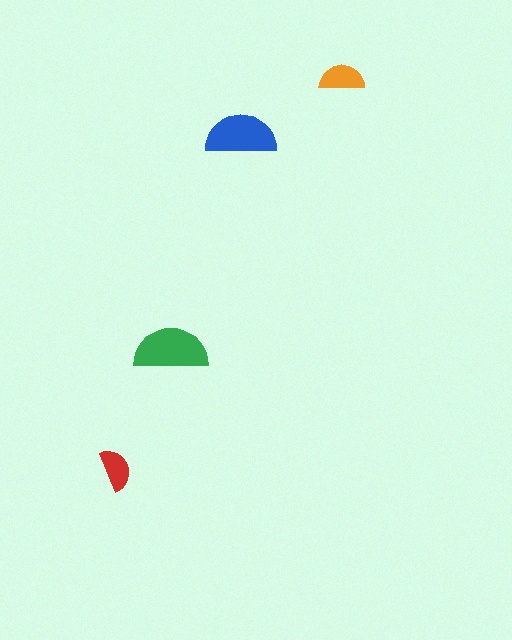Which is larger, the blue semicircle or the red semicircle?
The blue one.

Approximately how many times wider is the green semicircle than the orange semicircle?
About 1.5 times wider.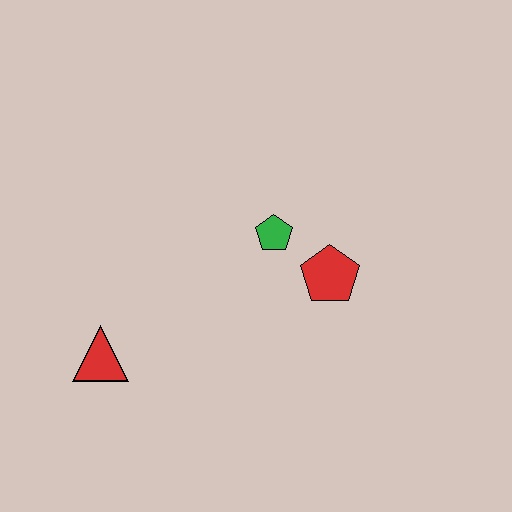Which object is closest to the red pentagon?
The green pentagon is closest to the red pentagon.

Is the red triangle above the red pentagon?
No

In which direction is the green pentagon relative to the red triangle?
The green pentagon is to the right of the red triangle.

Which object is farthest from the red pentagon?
The red triangle is farthest from the red pentagon.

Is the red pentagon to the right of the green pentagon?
Yes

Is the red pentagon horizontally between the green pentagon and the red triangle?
No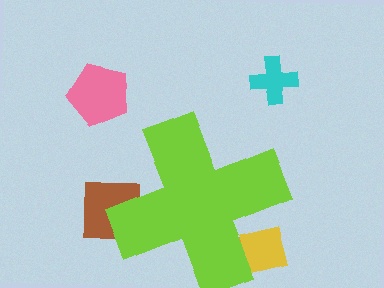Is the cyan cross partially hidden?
No, the cyan cross is fully visible.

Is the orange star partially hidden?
Yes, the orange star is partially hidden behind the lime cross.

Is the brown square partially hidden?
Yes, the brown square is partially hidden behind the lime cross.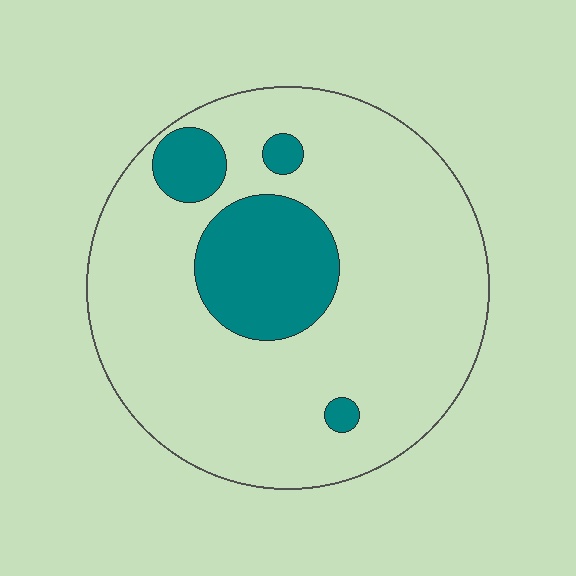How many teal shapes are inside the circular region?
4.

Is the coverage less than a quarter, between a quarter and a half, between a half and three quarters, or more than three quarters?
Less than a quarter.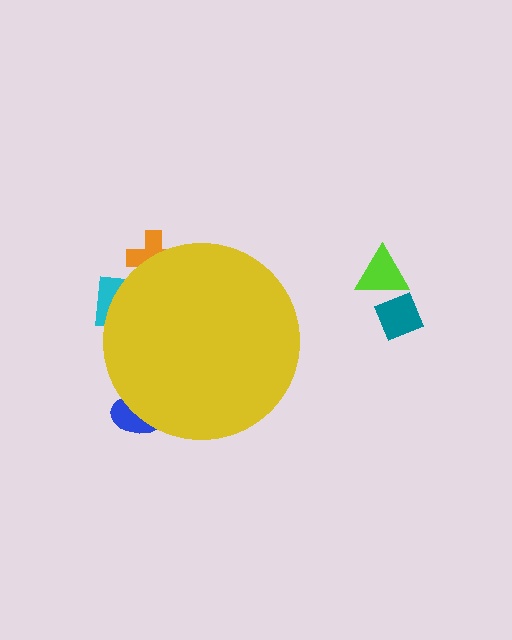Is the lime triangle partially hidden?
No, the lime triangle is fully visible.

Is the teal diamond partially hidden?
No, the teal diamond is fully visible.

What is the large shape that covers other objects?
A yellow circle.